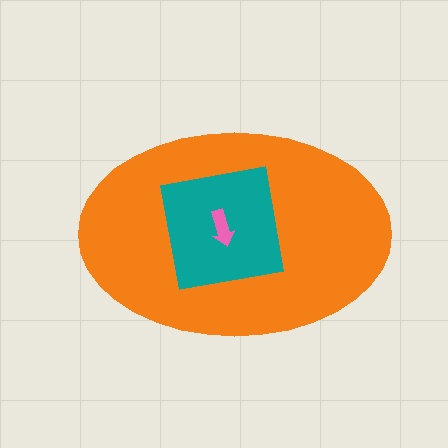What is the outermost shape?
The orange ellipse.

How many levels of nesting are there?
3.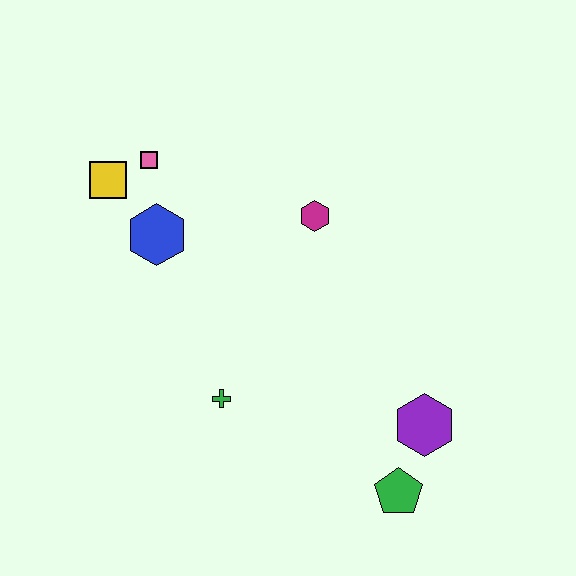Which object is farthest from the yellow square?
The green pentagon is farthest from the yellow square.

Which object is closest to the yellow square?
The pink square is closest to the yellow square.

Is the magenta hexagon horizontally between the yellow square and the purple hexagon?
Yes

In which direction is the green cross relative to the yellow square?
The green cross is below the yellow square.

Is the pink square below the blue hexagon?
No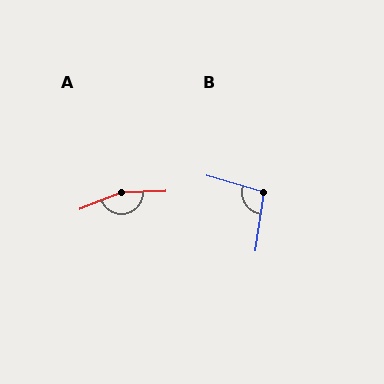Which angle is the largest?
A, at approximately 161 degrees.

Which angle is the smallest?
B, at approximately 98 degrees.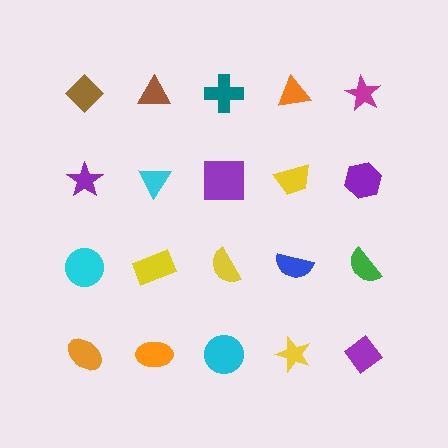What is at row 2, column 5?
A purple hexagon.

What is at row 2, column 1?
A purple star.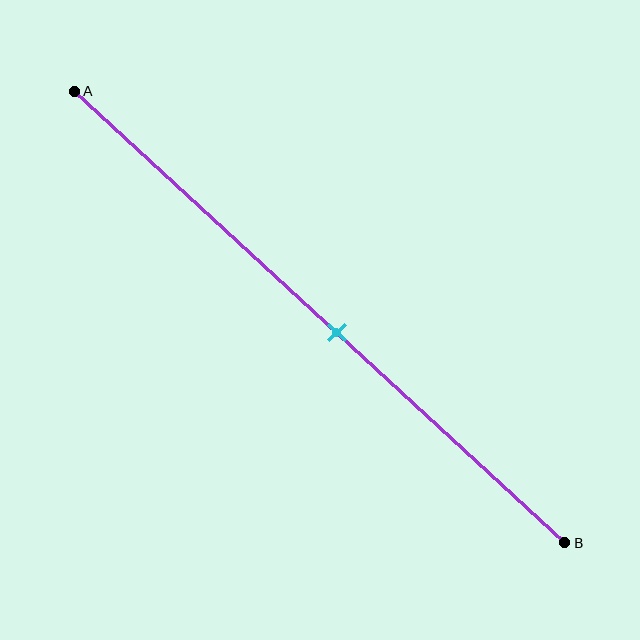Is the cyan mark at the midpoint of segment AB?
No, the mark is at about 55% from A, not at the 50% midpoint.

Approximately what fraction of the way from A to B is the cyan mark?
The cyan mark is approximately 55% of the way from A to B.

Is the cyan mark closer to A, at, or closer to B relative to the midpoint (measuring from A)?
The cyan mark is closer to point B than the midpoint of segment AB.